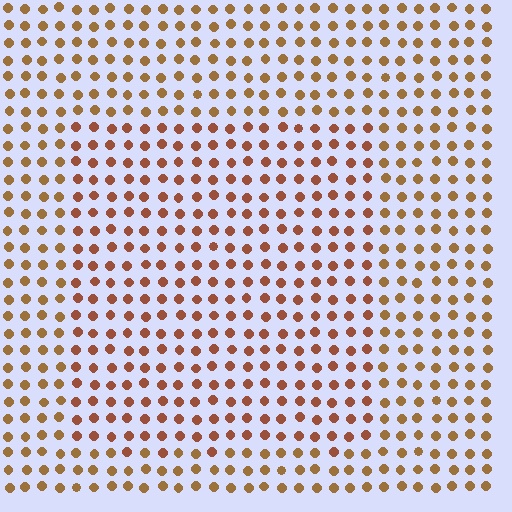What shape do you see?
I see a rectangle.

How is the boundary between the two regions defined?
The boundary is defined purely by a slight shift in hue (about 22 degrees). Spacing, size, and orientation are identical on both sides.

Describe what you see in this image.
The image is filled with small brown elements in a uniform arrangement. A rectangle-shaped region is visible where the elements are tinted to a slightly different hue, forming a subtle color boundary.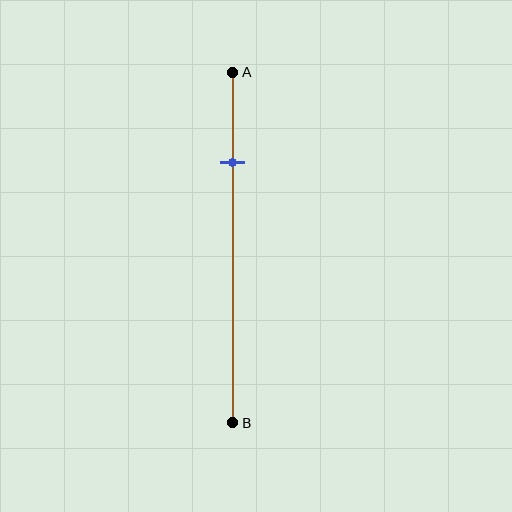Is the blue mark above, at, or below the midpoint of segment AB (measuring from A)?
The blue mark is above the midpoint of segment AB.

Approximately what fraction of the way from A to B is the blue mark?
The blue mark is approximately 25% of the way from A to B.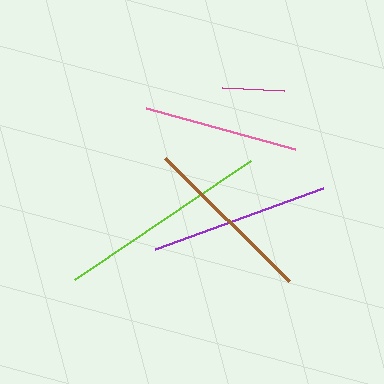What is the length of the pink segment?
The pink segment is approximately 154 pixels long.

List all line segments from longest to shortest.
From longest to shortest: lime, purple, brown, pink, magenta.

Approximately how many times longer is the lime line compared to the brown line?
The lime line is approximately 1.2 times the length of the brown line.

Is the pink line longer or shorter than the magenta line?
The pink line is longer than the magenta line.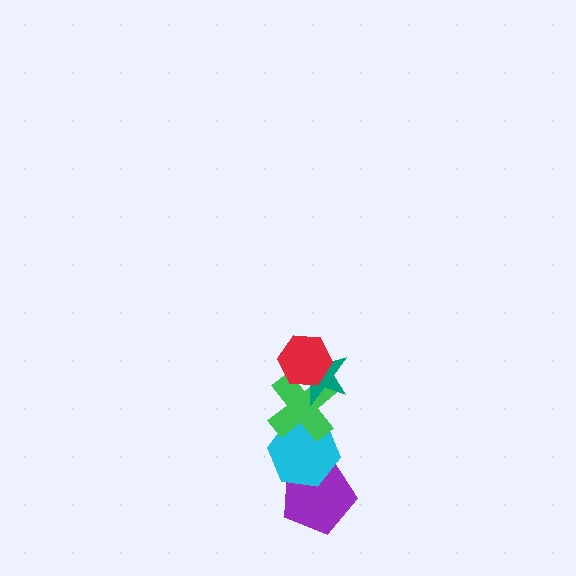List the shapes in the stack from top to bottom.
From top to bottom: the red hexagon, the teal star, the green cross, the cyan hexagon, the purple pentagon.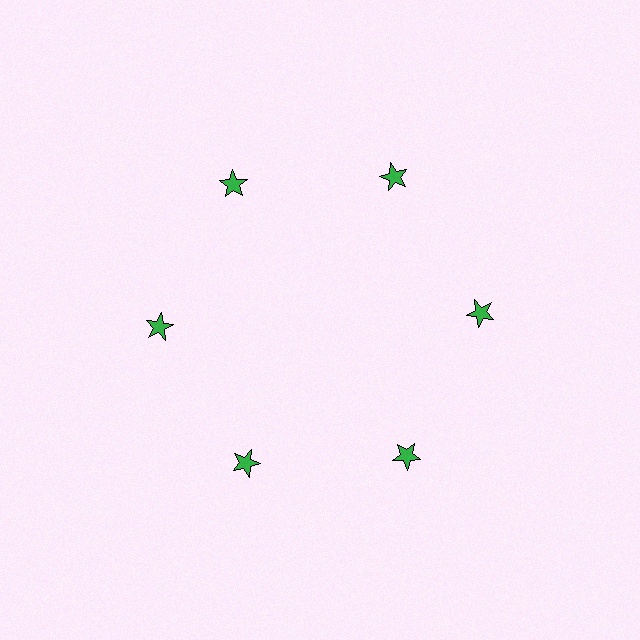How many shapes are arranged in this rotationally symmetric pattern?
There are 6 shapes, arranged in 6 groups of 1.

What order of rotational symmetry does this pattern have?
This pattern has 6-fold rotational symmetry.